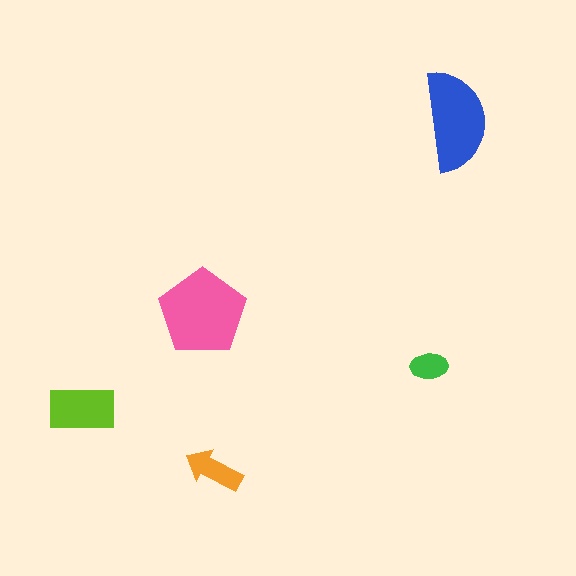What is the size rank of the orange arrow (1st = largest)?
4th.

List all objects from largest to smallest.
The pink pentagon, the blue semicircle, the lime rectangle, the orange arrow, the green ellipse.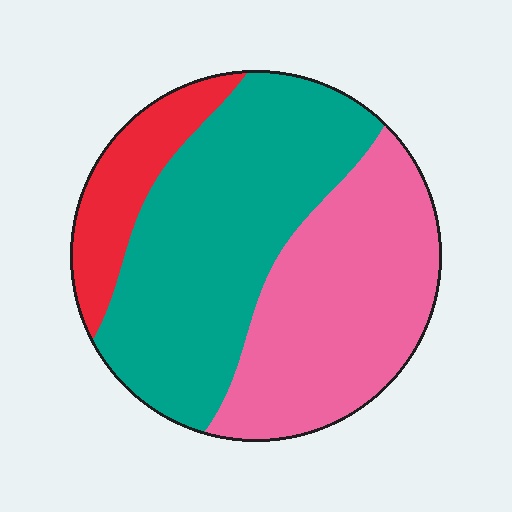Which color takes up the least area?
Red, at roughly 15%.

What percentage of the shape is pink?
Pink covers 39% of the shape.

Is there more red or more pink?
Pink.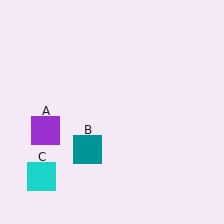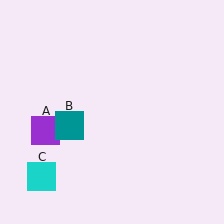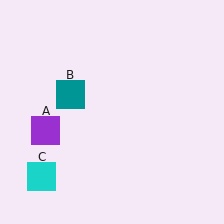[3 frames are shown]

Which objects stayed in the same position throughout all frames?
Purple square (object A) and cyan square (object C) remained stationary.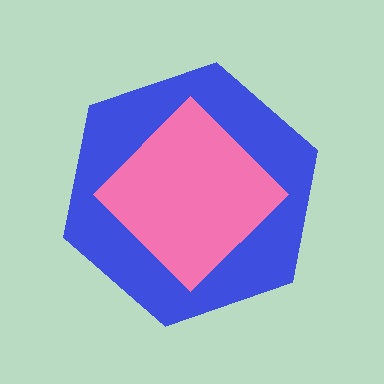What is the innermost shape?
The pink diamond.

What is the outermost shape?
The blue hexagon.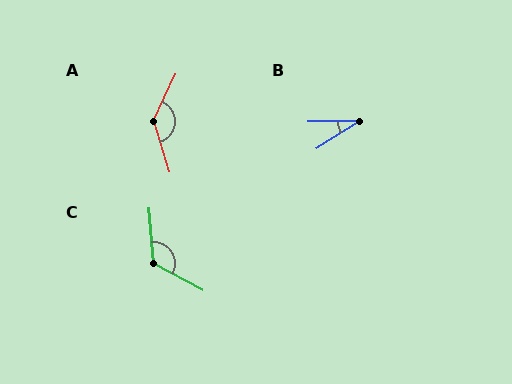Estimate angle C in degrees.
Approximately 124 degrees.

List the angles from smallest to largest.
B (31°), C (124°), A (137°).